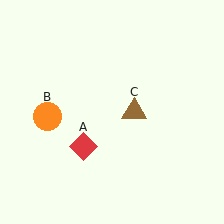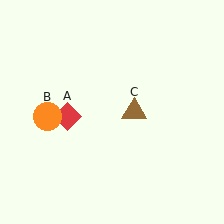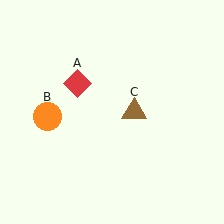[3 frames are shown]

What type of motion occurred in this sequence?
The red diamond (object A) rotated clockwise around the center of the scene.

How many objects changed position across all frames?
1 object changed position: red diamond (object A).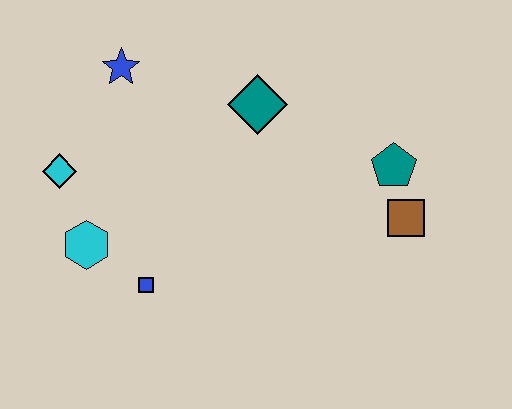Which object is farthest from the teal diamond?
The cyan hexagon is farthest from the teal diamond.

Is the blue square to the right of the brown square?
No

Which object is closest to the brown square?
The teal pentagon is closest to the brown square.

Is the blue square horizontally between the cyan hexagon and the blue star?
No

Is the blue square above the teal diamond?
No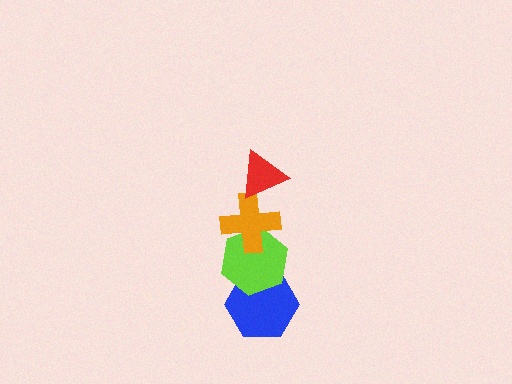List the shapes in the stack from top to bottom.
From top to bottom: the red triangle, the orange cross, the lime hexagon, the blue hexagon.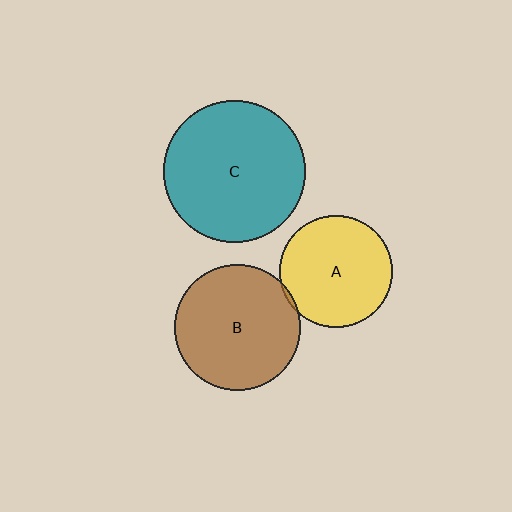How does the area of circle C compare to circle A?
Approximately 1.6 times.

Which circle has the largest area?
Circle C (teal).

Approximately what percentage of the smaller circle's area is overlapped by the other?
Approximately 5%.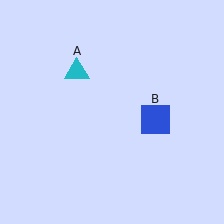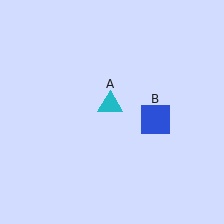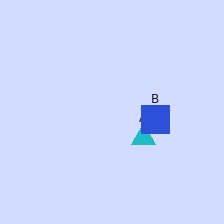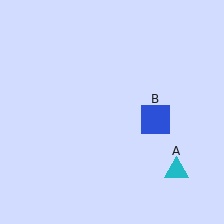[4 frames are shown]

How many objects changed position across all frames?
1 object changed position: cyan triangle (object A).